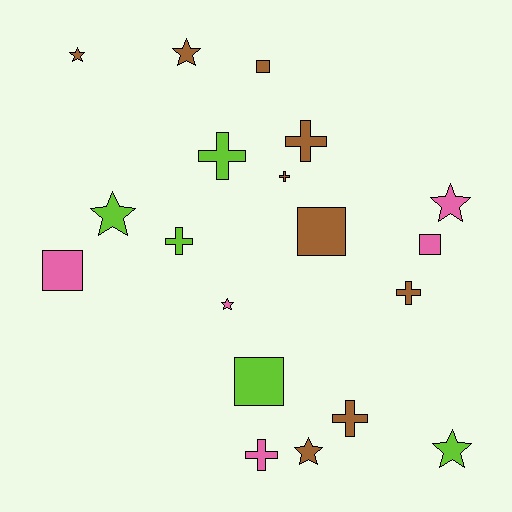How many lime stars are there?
There are 2 lime stars.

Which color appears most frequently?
Brown, with 9 objects.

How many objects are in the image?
There are 19 objects.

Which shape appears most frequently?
Cross, with 7 objects.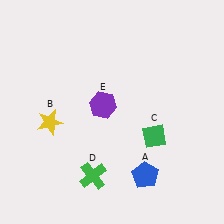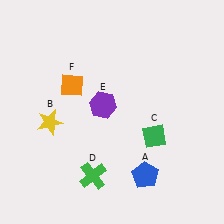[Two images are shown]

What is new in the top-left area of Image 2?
An orange diamond (F) was added in the top-left area of Image 2.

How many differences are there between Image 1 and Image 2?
There is 1 difference between the two images.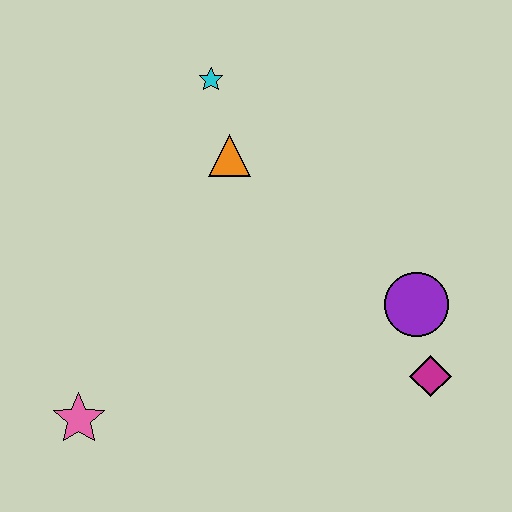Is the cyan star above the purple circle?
Yes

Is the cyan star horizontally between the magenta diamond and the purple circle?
No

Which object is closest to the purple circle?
The magenta diamond is closest to the purple circle.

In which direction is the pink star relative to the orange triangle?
The pink star is below the orange triangle.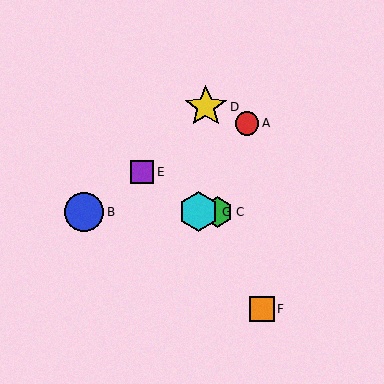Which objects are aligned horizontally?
Objects B, C, G are aligned horizontally.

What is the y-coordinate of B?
Object B is at y≈212.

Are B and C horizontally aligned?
Yes, both are at y≈212.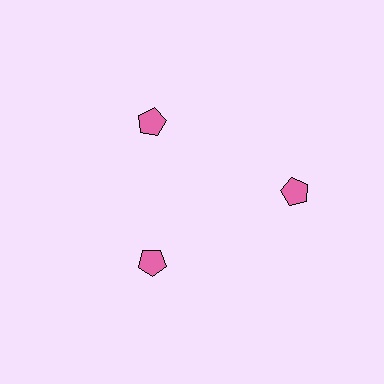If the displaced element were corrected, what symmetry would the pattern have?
It would have 3-fold rotational symmetry — the pattern would map onto itself every 120 degrees.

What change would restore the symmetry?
The symmetry would be restored by moving it inward, back onto the ring so that all 3 pentagons sit at equal angles and equal distance from the center.